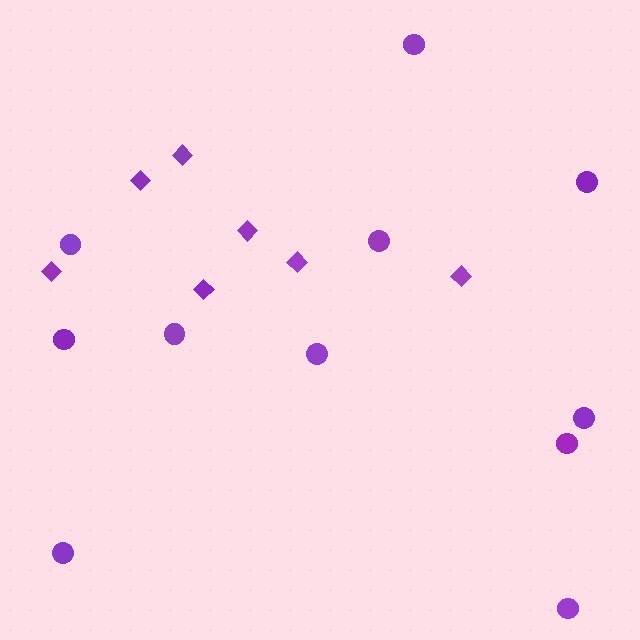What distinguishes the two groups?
There are 2 groups: one group of circles (11) and one group of diamonds (7).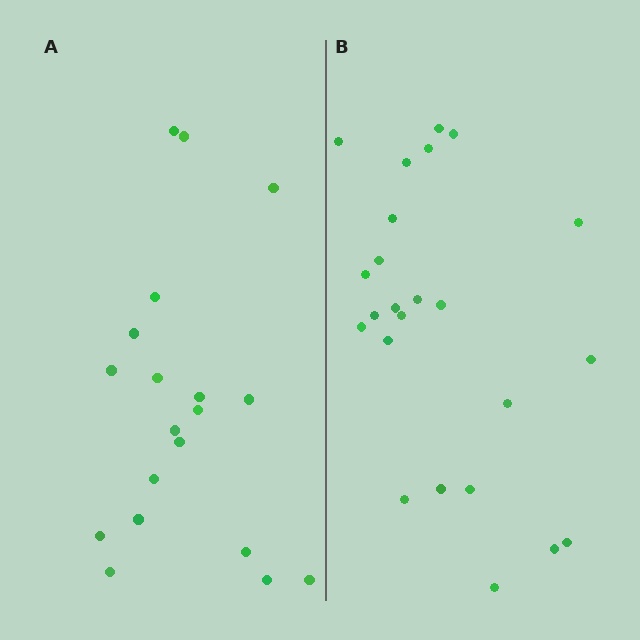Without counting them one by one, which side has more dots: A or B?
Region B (the right region) has more dots.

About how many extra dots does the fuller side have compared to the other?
Region B has about 5 more dots than region A.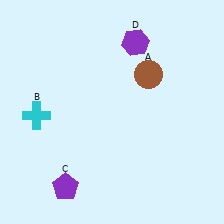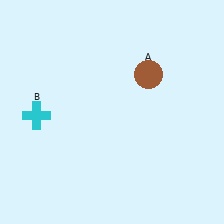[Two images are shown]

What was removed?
The purple hexagon (D), the purple pentagon (C) were removed in Image 2.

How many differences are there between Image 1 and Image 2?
There are 2 differences between the two images.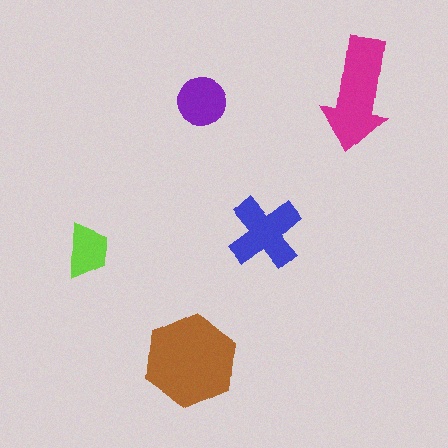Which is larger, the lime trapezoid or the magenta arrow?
The magenta arrow.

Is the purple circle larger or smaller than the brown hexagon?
Smaller.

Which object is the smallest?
The lime trapezoid.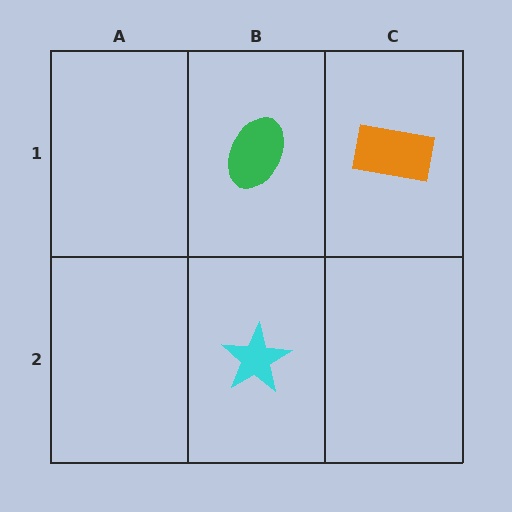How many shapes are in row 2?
1 shape.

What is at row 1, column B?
A green ellipse.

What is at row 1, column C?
An orange rectangle.